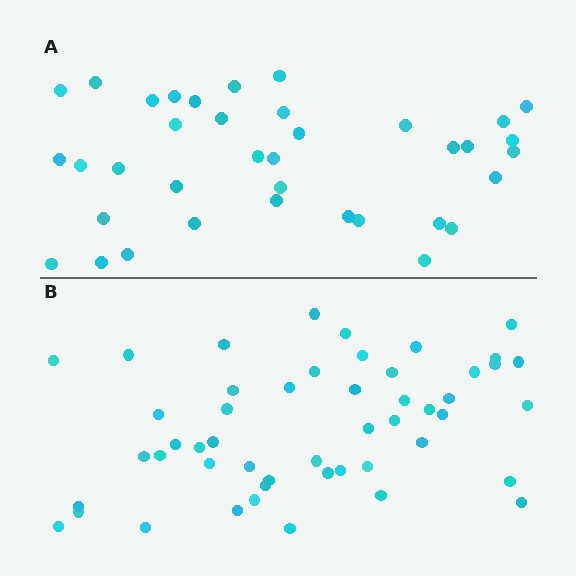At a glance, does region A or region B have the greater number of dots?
Region B (the bottom region) has more dots.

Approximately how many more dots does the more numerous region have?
Region B has approximately 15 more dots than region A.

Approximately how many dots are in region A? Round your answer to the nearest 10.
About 40 dots. (The exact count is 37, which rounds to 40.)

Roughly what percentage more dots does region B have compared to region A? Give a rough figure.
About 35% more.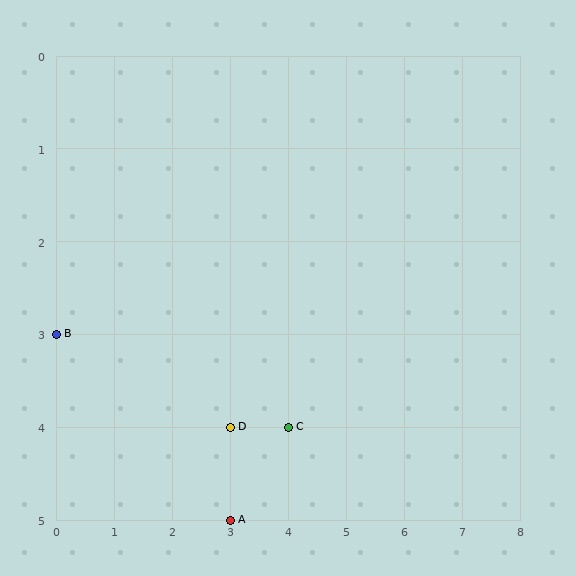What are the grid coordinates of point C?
Point C is at grid coordinates (4, 4).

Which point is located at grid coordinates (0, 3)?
Point B is at (0, 3).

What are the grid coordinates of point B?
Point B is at grid coordinates (0, 3).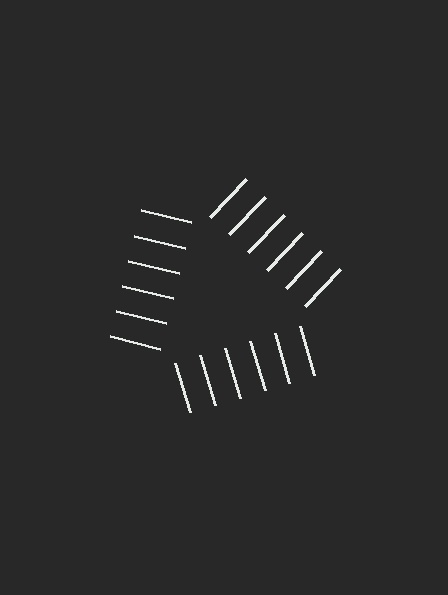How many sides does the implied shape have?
3 sides — the line-ends trace a triangle.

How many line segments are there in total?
18 — 6 along each of the 3 edges.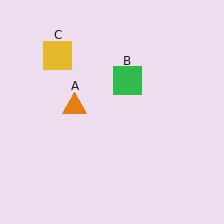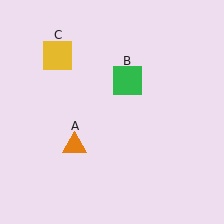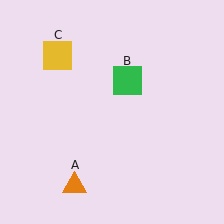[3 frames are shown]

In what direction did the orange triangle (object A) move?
The orange triangle (object A) moved down.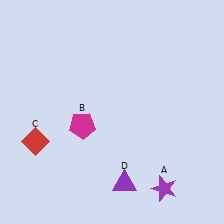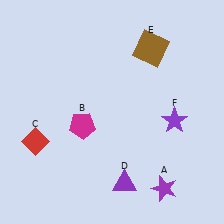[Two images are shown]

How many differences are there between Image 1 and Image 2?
There are 2 differences between the two images.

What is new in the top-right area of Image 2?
A brown square (E) was added in the top-right area of Image 2.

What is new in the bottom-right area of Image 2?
A purple star (F) was added in the bottom-right area of Image 2.